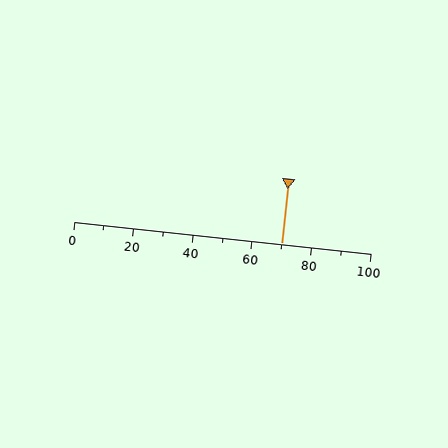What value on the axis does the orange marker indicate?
The marker indicates approximately 70.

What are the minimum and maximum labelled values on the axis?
The axis runs from 0 to 100.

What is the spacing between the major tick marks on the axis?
The major ticks are spaced 20 apart.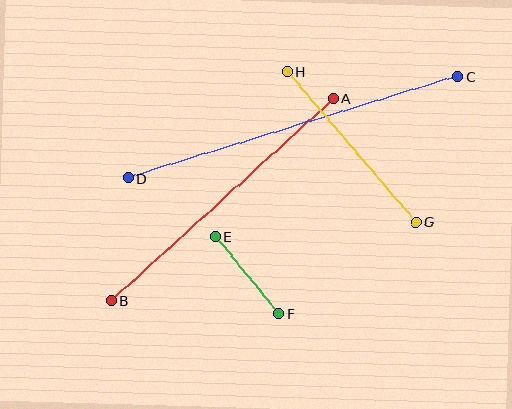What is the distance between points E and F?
The distance is approximately 99 pixels.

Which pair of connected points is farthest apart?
Points C and D are farthest apart.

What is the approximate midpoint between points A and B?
The midpoint is at approximately (222, 200) pixels.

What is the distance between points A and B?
The distance is approximately 300 pixels.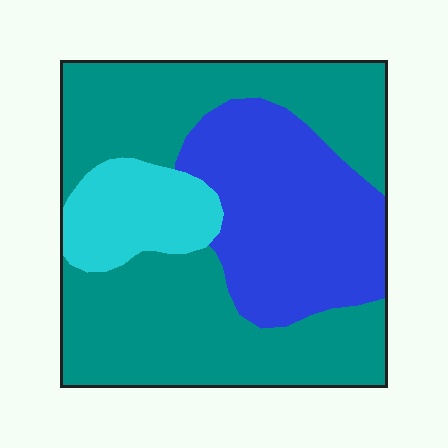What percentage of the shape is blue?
Blue takes up about one third (1/3) of the shape.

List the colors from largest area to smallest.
From largest to smallest: teal, blue, cyan.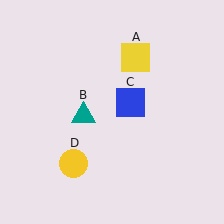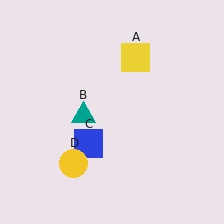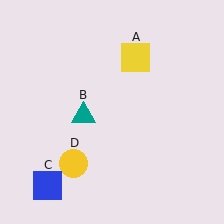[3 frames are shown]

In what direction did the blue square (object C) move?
The blue square (object C) moved down and to the left.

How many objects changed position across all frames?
1 object changed position: blue square (object C).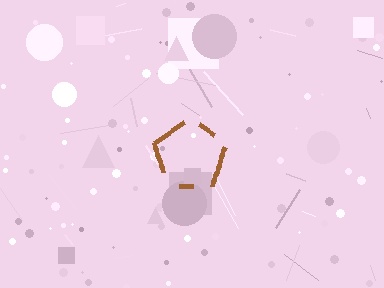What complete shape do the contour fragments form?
The contour fragments form a pentagon.